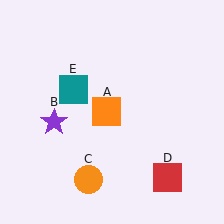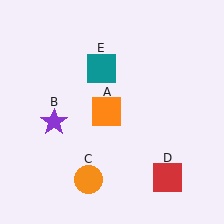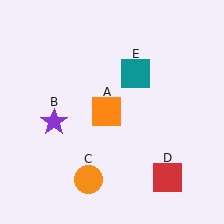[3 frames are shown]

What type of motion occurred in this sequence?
The teal square (object E) rotated clockwise around the center of the scene.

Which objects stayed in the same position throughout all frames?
Orange square (object A) and purple star (object B) and orange circle (object C) and red square (object D) remained stationary.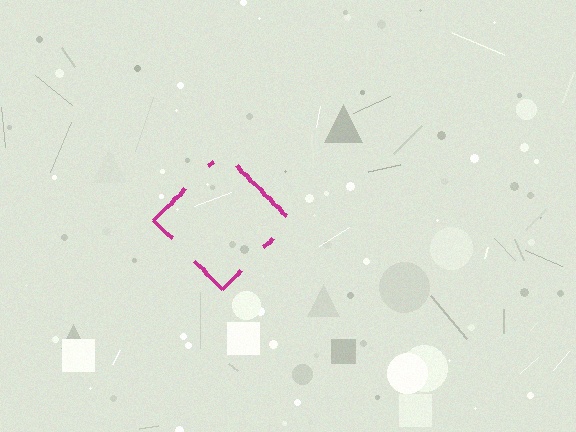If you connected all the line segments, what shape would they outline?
They would outline a diamond.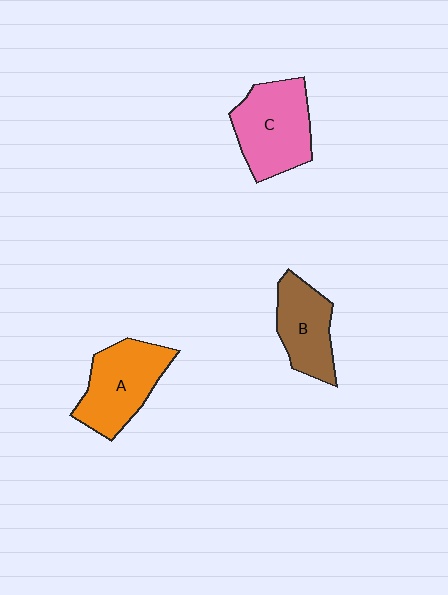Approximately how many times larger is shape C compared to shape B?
Approximately 1.3 times.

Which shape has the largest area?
Shape C (pink).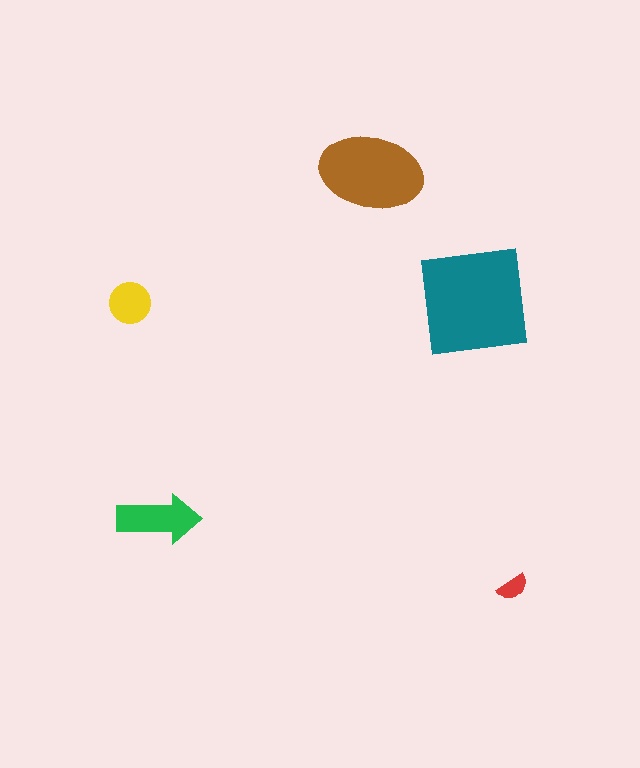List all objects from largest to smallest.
The teal square, the brown ellipse, the green arrow, the yellow circle, the red semicircle.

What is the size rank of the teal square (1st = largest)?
1st.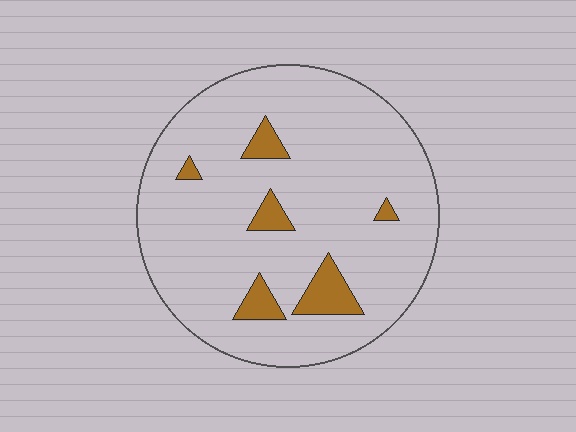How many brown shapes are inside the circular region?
6.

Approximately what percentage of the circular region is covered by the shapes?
Approximately 10%.